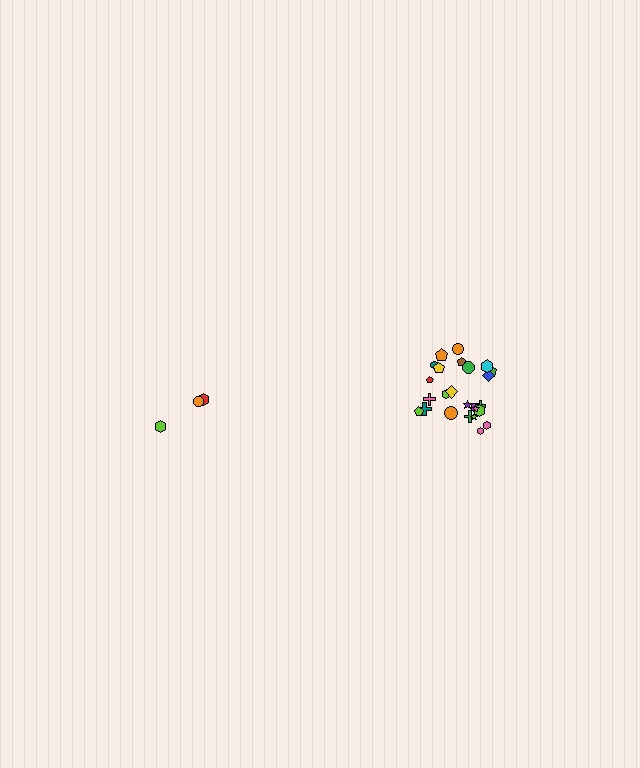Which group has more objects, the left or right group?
The right group.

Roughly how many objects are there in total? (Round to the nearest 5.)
Roughly 30 objects in total.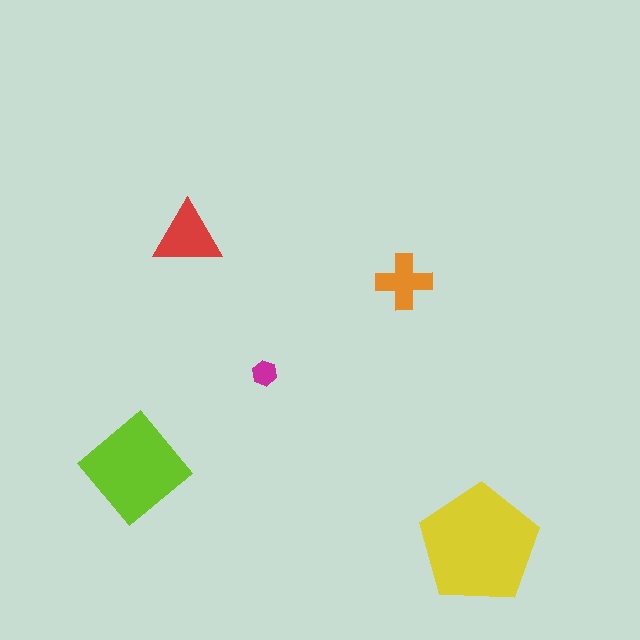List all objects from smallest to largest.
The magenta hexagon, the orange cross, the red triangle, the lime diamond, the yellow pentagon.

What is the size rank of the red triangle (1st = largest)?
3rd.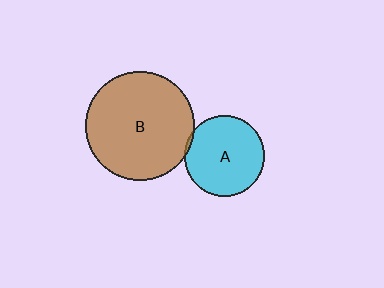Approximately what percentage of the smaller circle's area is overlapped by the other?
Approximately 5%.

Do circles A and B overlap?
Yes.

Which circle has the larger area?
Circle B (brown).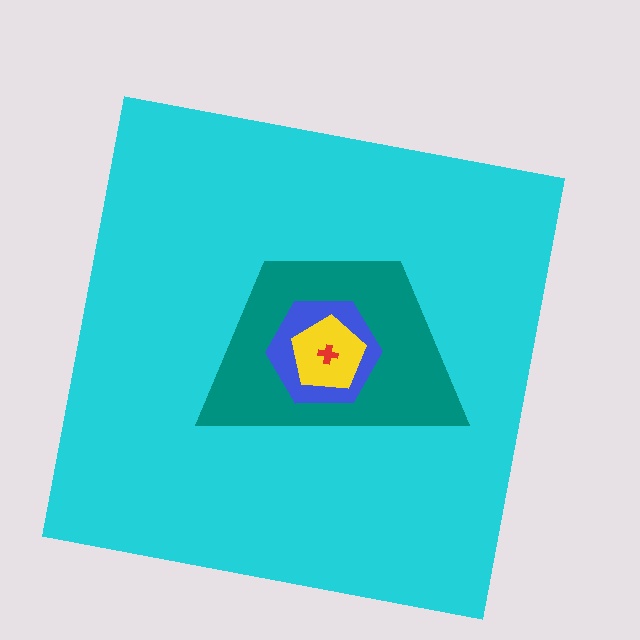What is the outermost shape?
The cyan square.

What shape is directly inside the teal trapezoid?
The blue hexagon.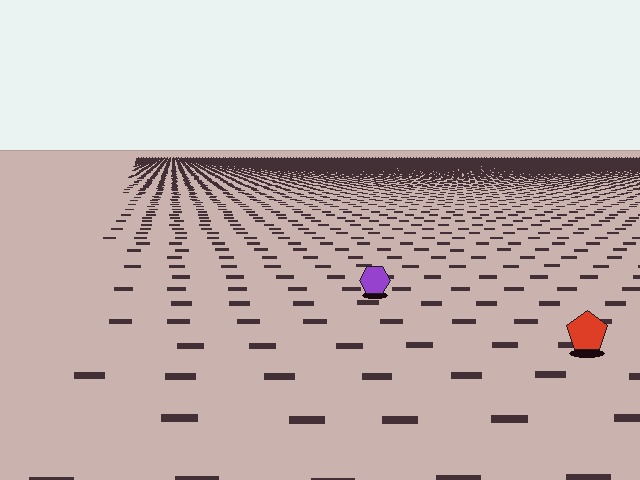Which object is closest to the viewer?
The red pentagon is closest. The texture marks near it are larger and more spread out.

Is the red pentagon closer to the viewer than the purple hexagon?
Yes. The red pentagon is closer — you can tell from the texture gradient: the ground texture is coarser near it.